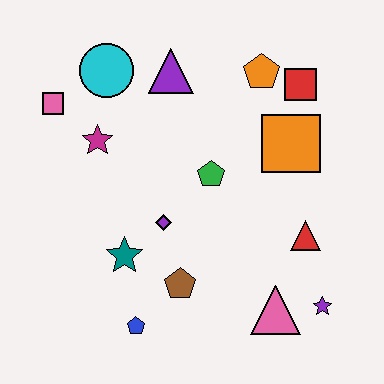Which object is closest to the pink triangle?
The purple star is closest to the pink triangle.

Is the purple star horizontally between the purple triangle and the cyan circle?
No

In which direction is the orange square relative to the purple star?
The orange square is above the purple star.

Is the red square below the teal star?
No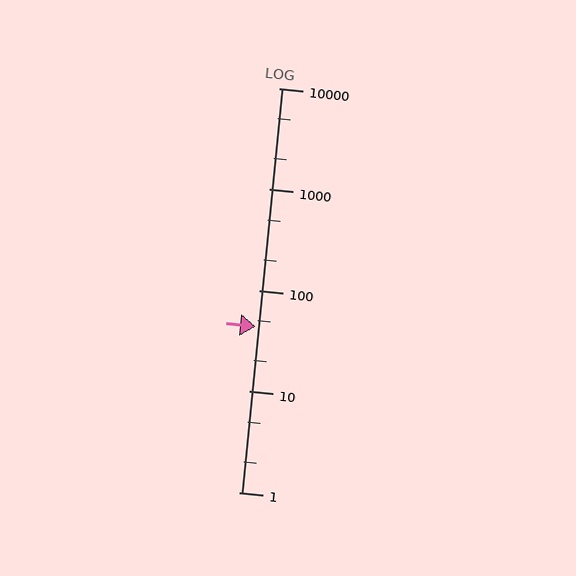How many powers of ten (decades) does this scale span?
The scale spans 4 decades, from 1 to 10000.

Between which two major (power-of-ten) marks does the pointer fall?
The pointer is between 10 and 100.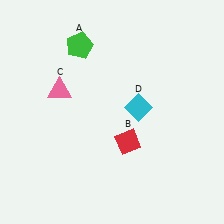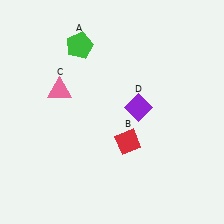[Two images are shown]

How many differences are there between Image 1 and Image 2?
There is 1 difference between the two images.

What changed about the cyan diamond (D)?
In Image 1, D is cyan. In Image 2, it changed to purple.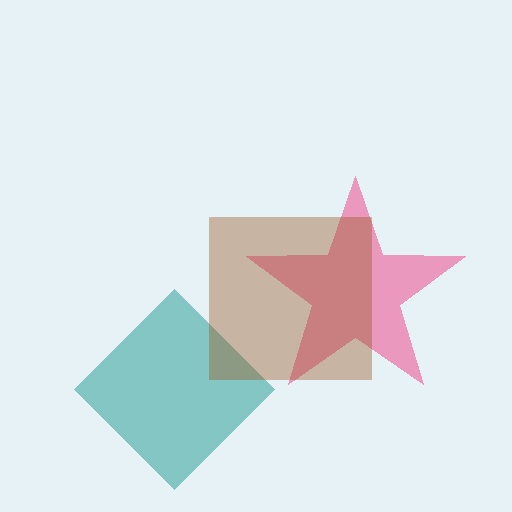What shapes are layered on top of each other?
The layered shapes are: a pink star, a teal diamond, a brown square.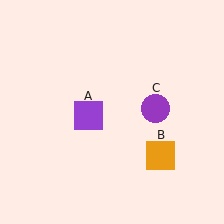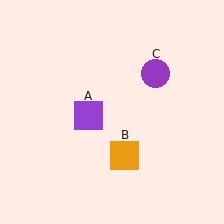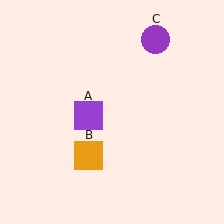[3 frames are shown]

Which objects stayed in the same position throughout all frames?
Purple square (object A) remained stationary.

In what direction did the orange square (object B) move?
The orange square (object B) moved left.